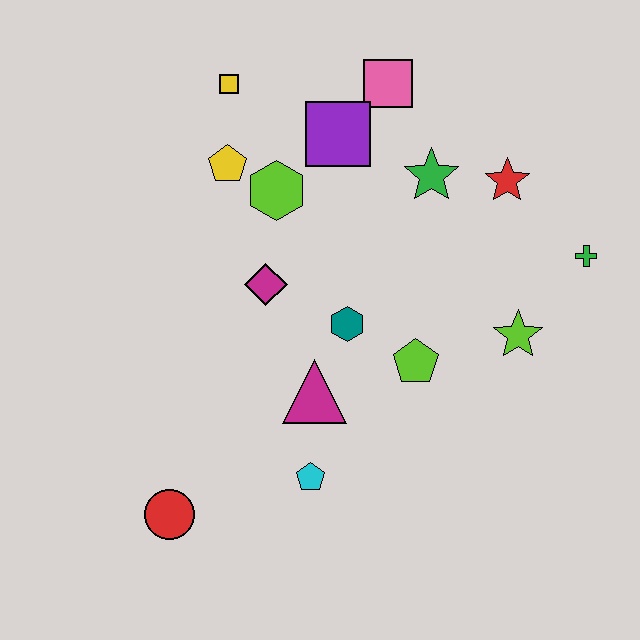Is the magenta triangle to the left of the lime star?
Yes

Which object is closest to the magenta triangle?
The teal hexagon is closest to the magenta triangle.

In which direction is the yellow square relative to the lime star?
The yellow square is to the left of the lime star.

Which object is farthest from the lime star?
The red circle is farthest from the lime star.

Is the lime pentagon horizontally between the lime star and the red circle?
Yes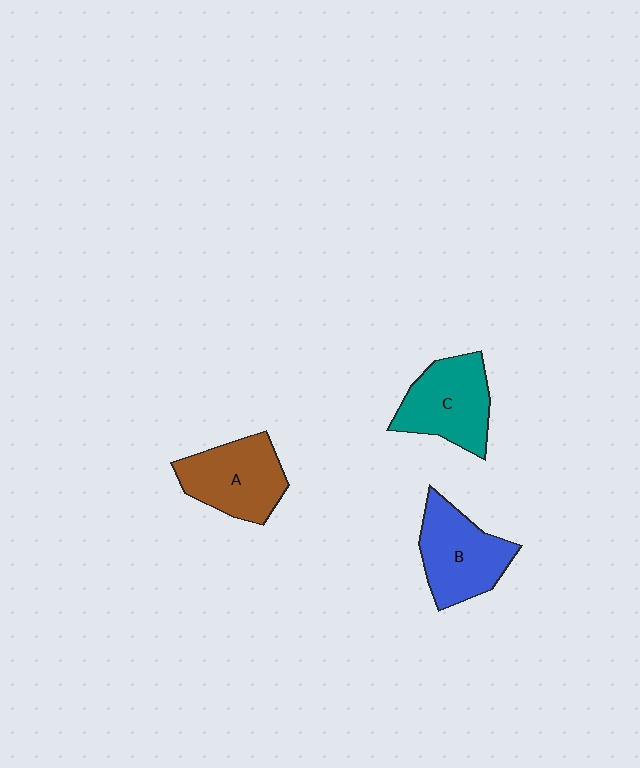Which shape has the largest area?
Shape B (blue).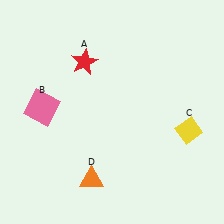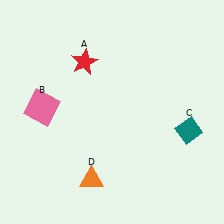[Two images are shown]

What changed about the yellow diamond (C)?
In Image 1, C is yellow. In Image 2, it changed to teal.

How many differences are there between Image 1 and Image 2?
There is 1 difference between the two images.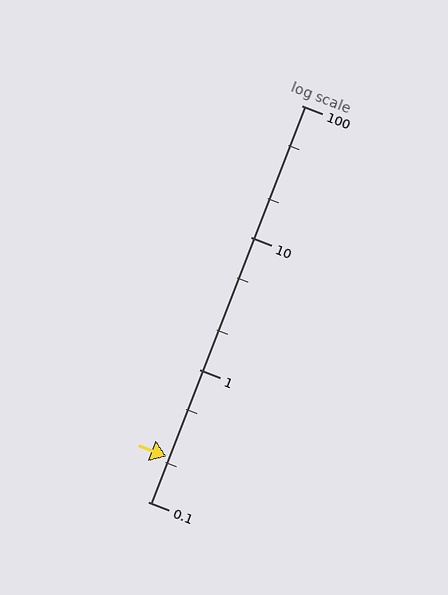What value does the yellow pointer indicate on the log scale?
The pointer indicates approximately 0.22.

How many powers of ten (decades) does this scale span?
The scale spans 3 decades, from 0.1 to 100.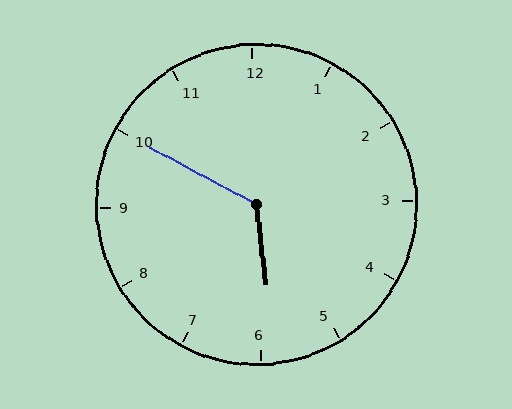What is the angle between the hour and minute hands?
Approximately 125 degrees.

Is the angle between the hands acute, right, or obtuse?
It is obtuse.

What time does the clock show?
5:50.